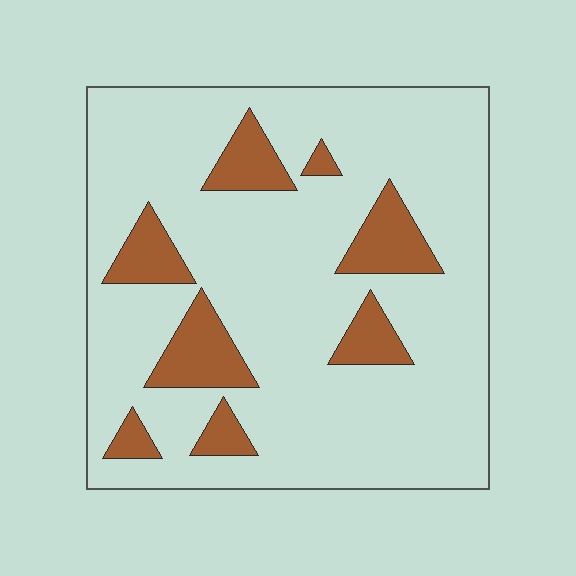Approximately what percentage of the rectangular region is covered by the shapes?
Approximately 15%.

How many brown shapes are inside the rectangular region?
8.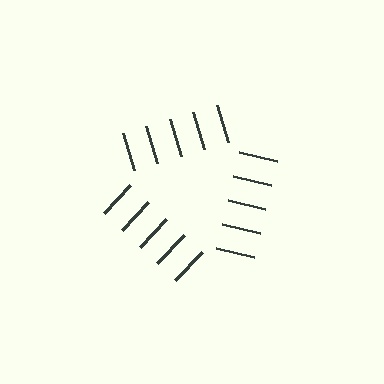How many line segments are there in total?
15 — 5 along each of the 3 edges.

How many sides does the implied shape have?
3 sides — the line-ends trace a triangle.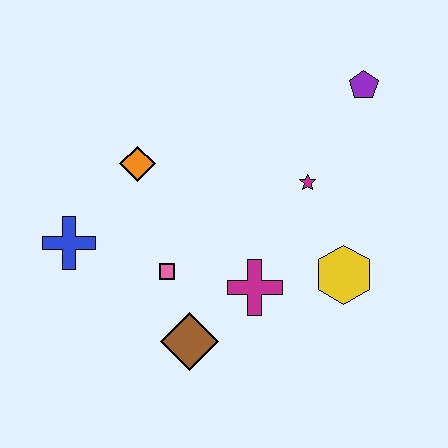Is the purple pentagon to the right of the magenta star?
Yes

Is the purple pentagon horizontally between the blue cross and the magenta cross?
No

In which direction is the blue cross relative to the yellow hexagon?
The blue cross is to the left of the yellow hexagon.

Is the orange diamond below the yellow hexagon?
No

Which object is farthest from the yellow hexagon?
The blue cross is farthest from the yellow hexagon.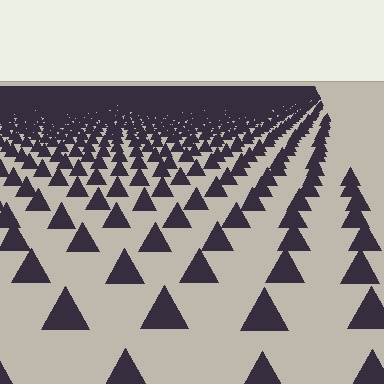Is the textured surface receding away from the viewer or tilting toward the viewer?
The surface is receding away from the viewer. Texture elements get smaller and denser toward the top.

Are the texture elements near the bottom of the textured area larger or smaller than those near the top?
Larger. Near the bottom, elements are closer to the viewer and appear at a bigger on-screen size.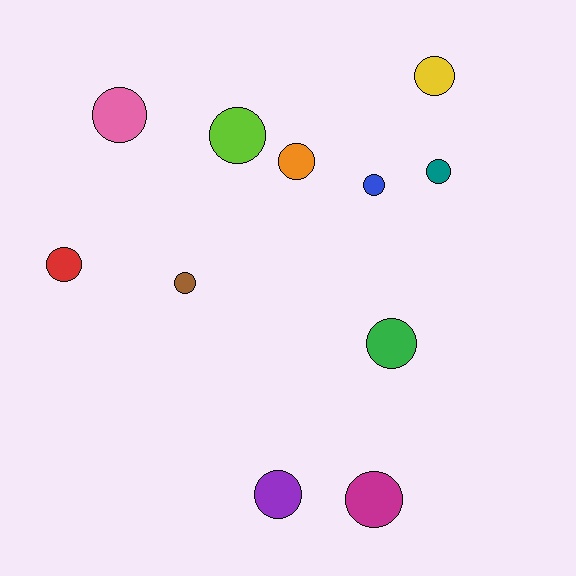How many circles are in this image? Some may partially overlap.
There are 11 circles.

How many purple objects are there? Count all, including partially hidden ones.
There is 1 purple object.